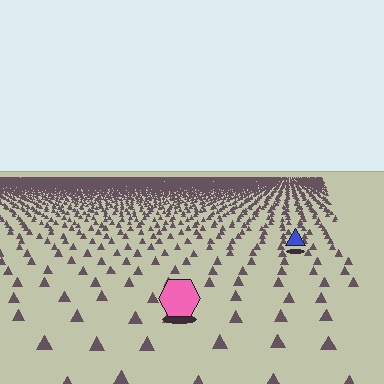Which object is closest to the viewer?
The pink hexagon is closest. The texture marks near it are larger and more spread out.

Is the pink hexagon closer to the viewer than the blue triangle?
Yes. The pink hexagon is closer — you can tell from the texture gradient: the ground texture is coarser near it.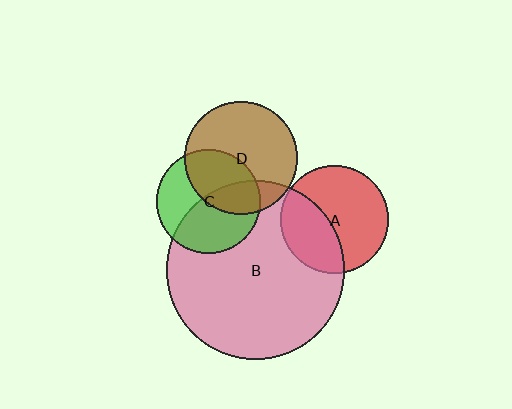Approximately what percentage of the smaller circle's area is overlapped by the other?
Approximately 40%.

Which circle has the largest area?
Circle B (pink).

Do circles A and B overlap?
Yes.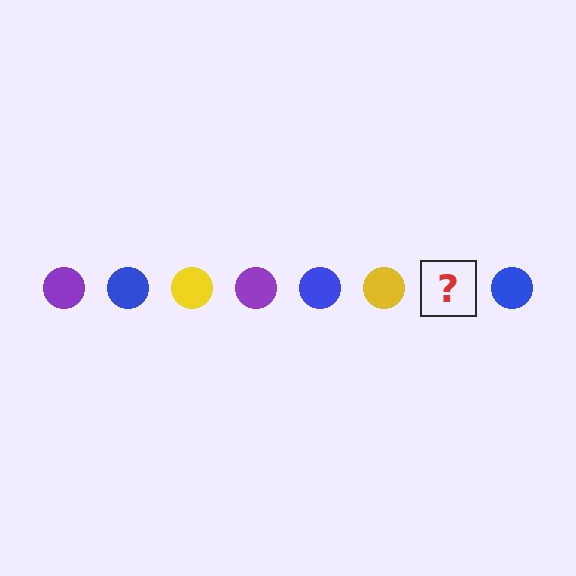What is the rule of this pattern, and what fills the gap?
The rule is that the pattern cycles through purple, blue, yellow circles. The gap should be filled with a purple circle.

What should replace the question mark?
The question mark should be replaced with a purple circle.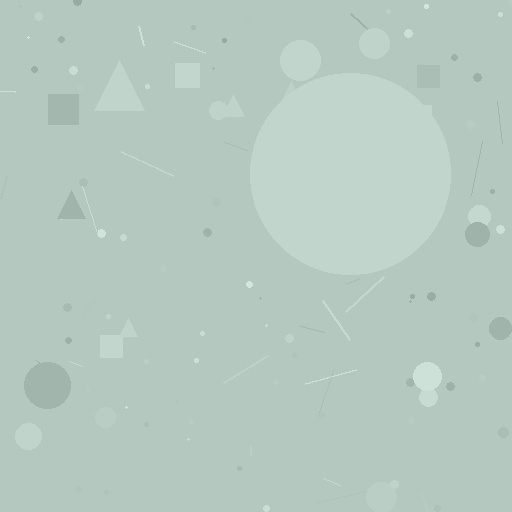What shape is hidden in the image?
A circle is hidden in the image.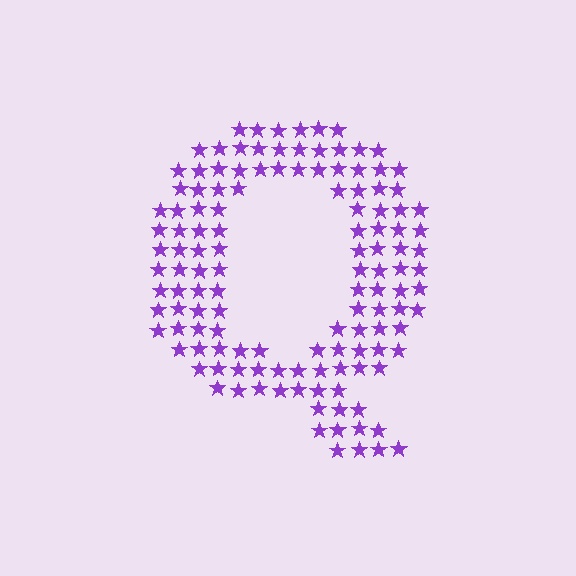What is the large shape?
The large shape is the letter Q.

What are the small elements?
The small elements are stars.